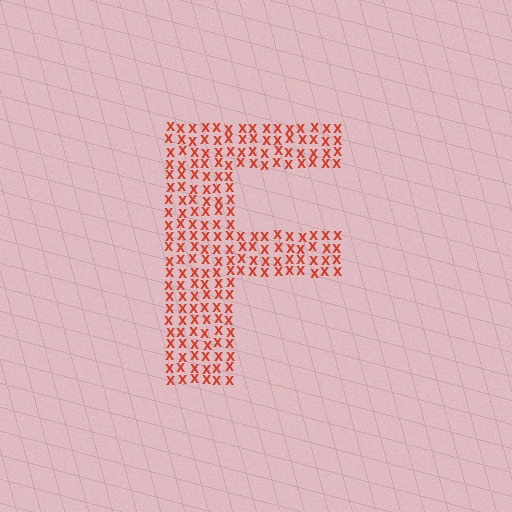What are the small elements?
The small elements are letter X's.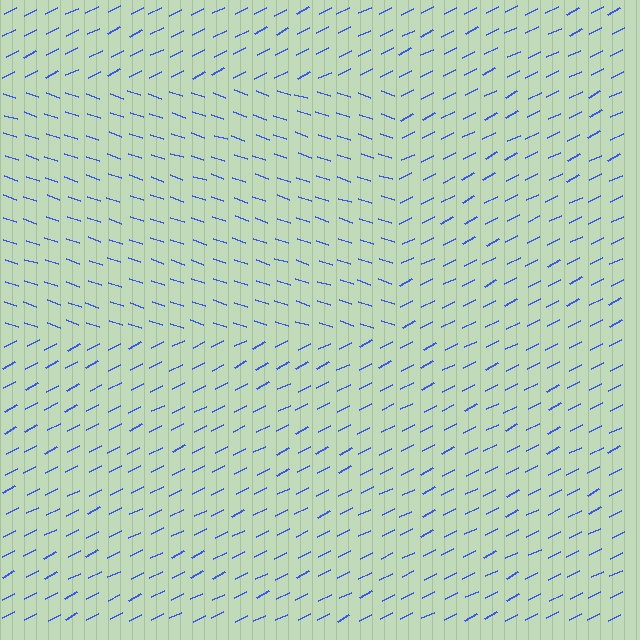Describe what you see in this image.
The image is filled with small blue line segments. A rectangle region in the image has lines oriented differently from the surrounding lines, creating a visible texture boundary.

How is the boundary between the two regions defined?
The boundary is defined purely by a change in line orientation (approximately 45 degrees difference). All lines are the same color and thickness.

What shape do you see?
I see a rectangle.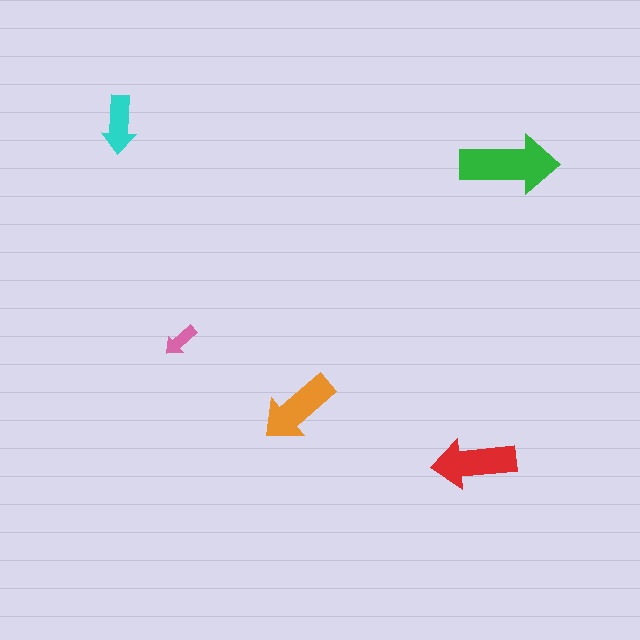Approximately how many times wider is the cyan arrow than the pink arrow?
About 1.5 times wider.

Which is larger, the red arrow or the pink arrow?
The red one.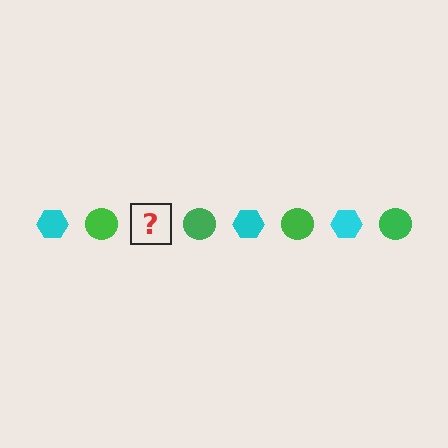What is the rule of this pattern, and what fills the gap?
The rule is that the pattern alternates between cyan hexagon and green circle. The gap should be filled with a cyan hexagon.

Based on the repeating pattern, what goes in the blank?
The blank should be a cyan hexagon.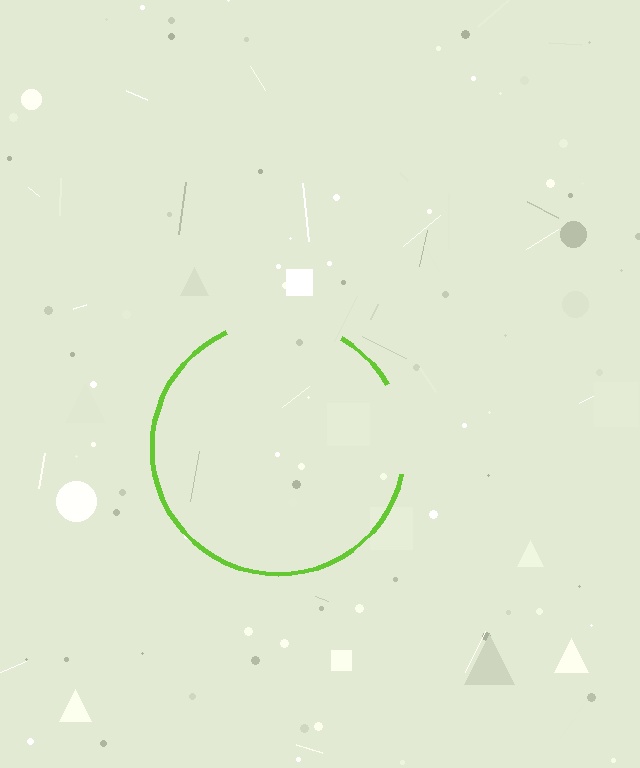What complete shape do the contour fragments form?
The contour fragments form a circle.